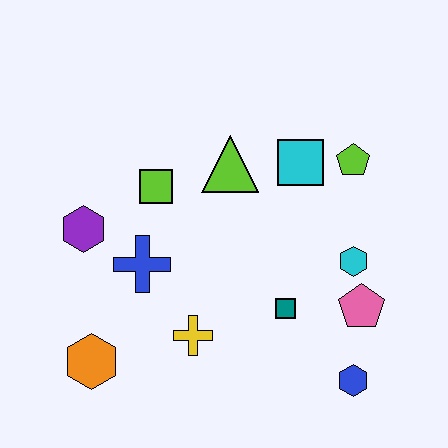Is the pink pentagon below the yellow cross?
No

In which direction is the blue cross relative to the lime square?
The blue cross is below the lime square.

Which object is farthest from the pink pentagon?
The purple hexagon is farthest from the pink pentagon.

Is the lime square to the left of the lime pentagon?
Yes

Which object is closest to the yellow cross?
The blue cross is closest to the yellow cross.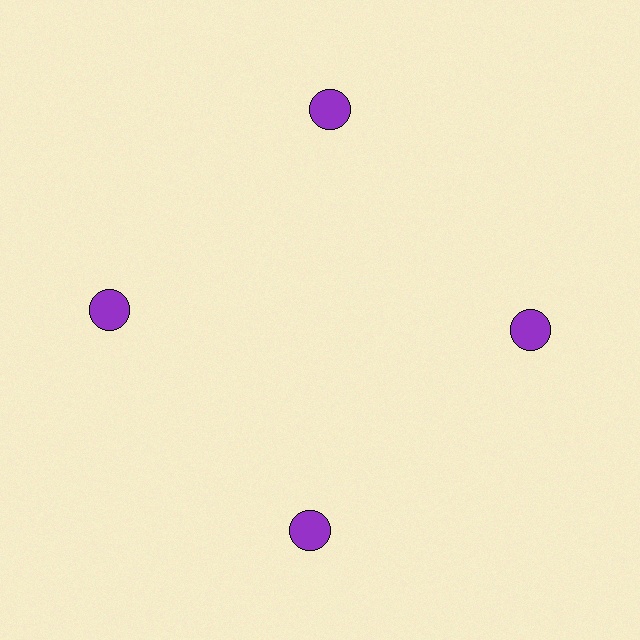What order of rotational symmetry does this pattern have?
This pattern has 4-fold rotational symmetry.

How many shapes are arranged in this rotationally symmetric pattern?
There are 4 shapes, arranged in 4 groups of 1.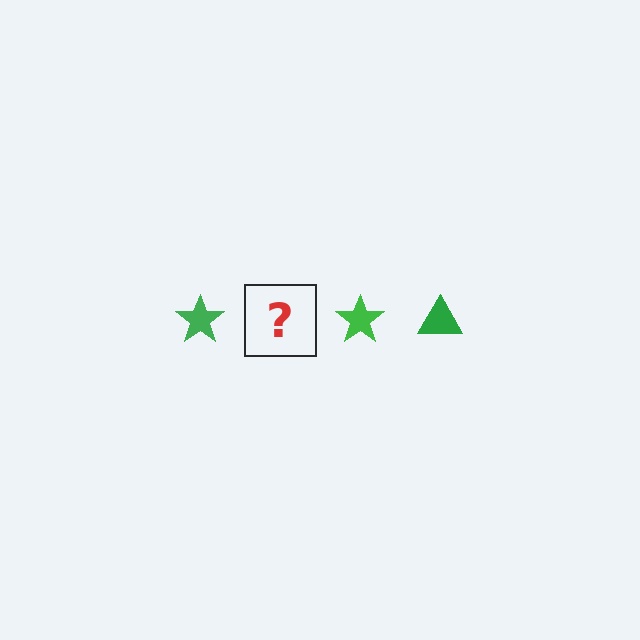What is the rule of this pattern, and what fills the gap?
The rule is that the pattern cycles through star, triangle shapes in green. The gap should be filled with a green triangle.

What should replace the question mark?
The question mark should be replaced with a green triangle.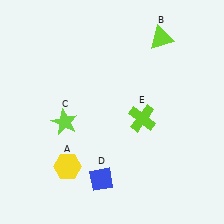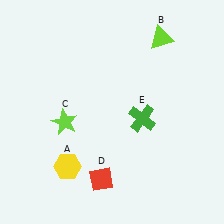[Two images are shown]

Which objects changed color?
D changed from blue to red. E changed from lime to green.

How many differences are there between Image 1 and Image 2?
There are 2 differences between the two images.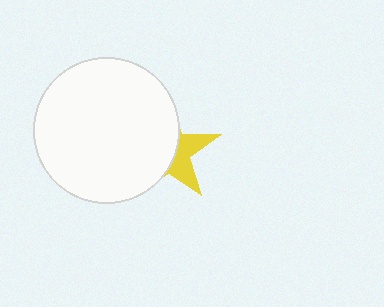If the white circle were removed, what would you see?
You would see the complete yellow star.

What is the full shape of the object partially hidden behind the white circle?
The partially hidden object is a yellow star.